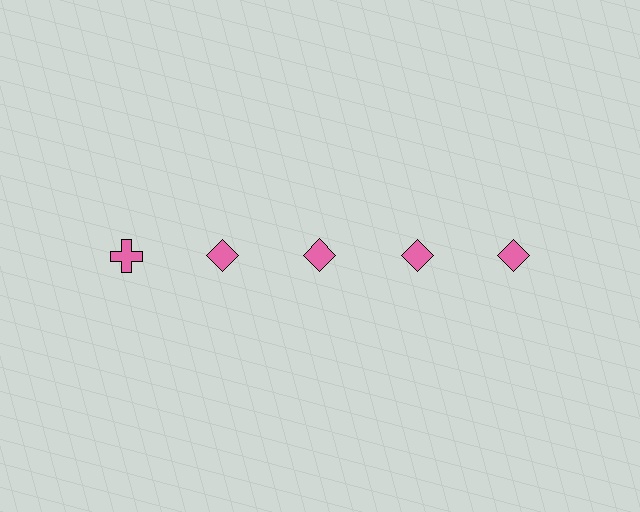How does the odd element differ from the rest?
It has a different shape: cross instead of diamond.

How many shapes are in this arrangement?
There are 5 shapes arranged in a grid pattern.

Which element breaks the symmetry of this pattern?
The pink cross in the top row, leftmost column breaks the symmetry. All other shapes are pink diamonds.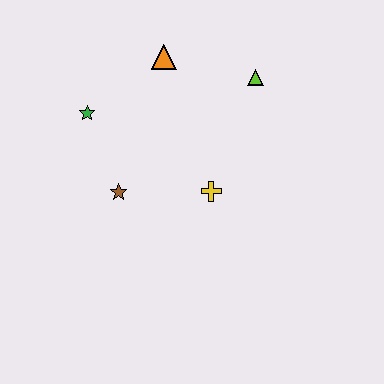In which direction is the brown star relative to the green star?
The brown star is below the green star.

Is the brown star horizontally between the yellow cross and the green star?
Yes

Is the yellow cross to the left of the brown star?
No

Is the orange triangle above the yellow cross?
Yes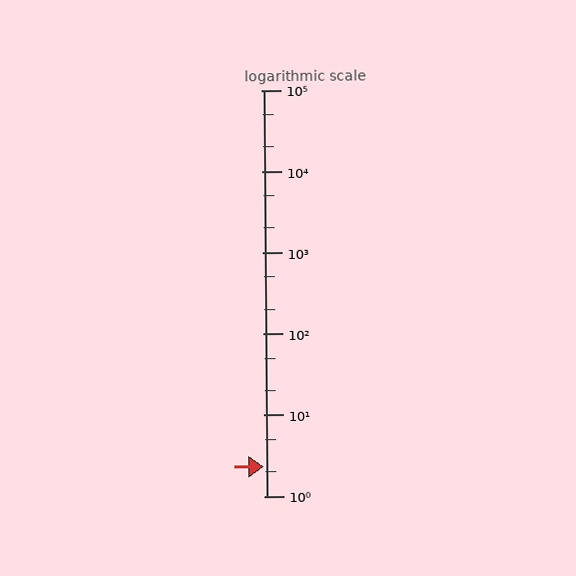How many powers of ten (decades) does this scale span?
The scale spans 5 decades, from 1 to 100000.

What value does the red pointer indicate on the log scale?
The pointer indicates approximately 2.3.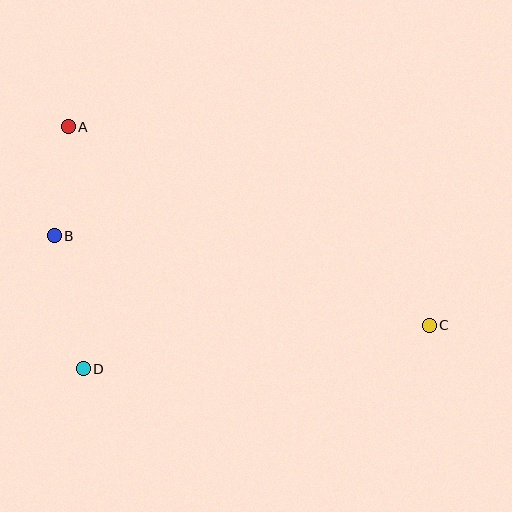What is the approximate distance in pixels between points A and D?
The distance between A and D is approximately 243 pixels.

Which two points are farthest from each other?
Points A and C are farthest from each other.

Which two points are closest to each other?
Points A and B are closest to each other.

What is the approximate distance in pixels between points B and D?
The distance between B and D is approximately 136 pixels.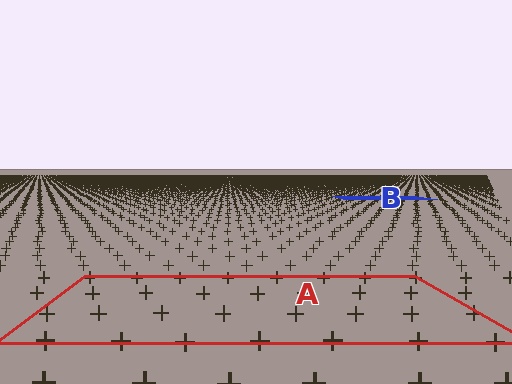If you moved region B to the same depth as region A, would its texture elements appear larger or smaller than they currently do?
They would appear larger. At a closer depth, the same texture elements are projected at a bigger on-screen size.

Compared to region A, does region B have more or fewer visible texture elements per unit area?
Region B has more texture elements per unit area — they are packed more densely because it is farther away.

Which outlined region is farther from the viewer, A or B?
Region B is farther from the viewer — the texture elements inside it appear smaller and more densely packed.